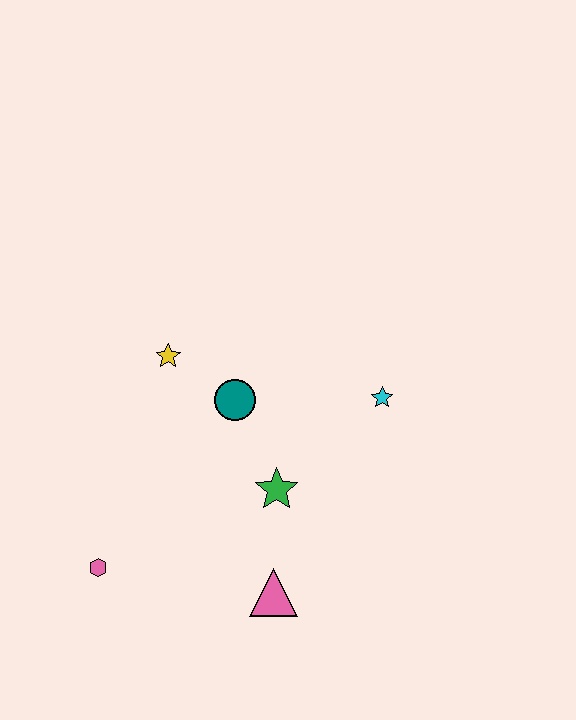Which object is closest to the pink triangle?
The green star is closest to the pink triangle.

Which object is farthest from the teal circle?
The pink hexagon is farthest from the teal circle.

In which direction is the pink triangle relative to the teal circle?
The pink triangle is below the teal circle.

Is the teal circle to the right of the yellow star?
Yes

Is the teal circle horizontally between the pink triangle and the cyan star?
No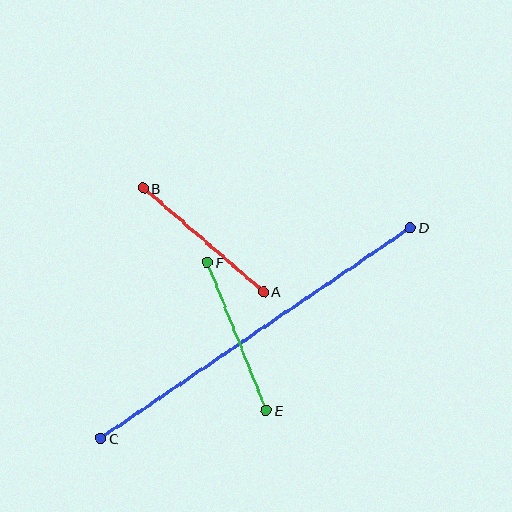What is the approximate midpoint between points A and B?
The midpoint is at approximately (204, 240) pixels.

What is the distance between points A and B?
The distance is approximately 158 pixels.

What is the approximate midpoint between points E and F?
The midpoint is at approximately (237, 336) pixels.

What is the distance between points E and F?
The distance is approximately 159 pixels.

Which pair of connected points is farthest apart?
Points C and D are farthest apart.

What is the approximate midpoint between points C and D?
The midpoint is at approximately (256, 333) pixels.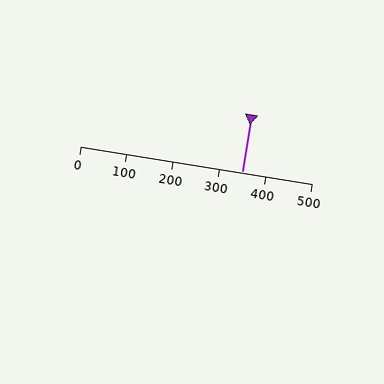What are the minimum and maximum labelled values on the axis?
The axis runs from 0 to 500.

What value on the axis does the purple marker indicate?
The marker indicates approximately 350.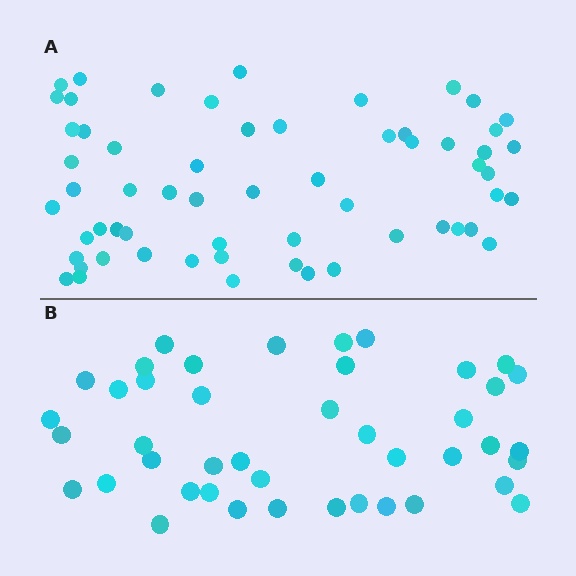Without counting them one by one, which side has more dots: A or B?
Region A (the top region) has more dots.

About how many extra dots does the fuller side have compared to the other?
Region A has approximately 15 more dots than region B.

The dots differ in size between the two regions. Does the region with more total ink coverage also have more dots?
No. Region B has more total ink coverage because its dots are larger, but region A actually contains more individual dots. Total area can be misleading — the number of items is what matters here.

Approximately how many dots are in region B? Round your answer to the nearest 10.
About 40 dots. (The exact count is 43, which rounds to 40.)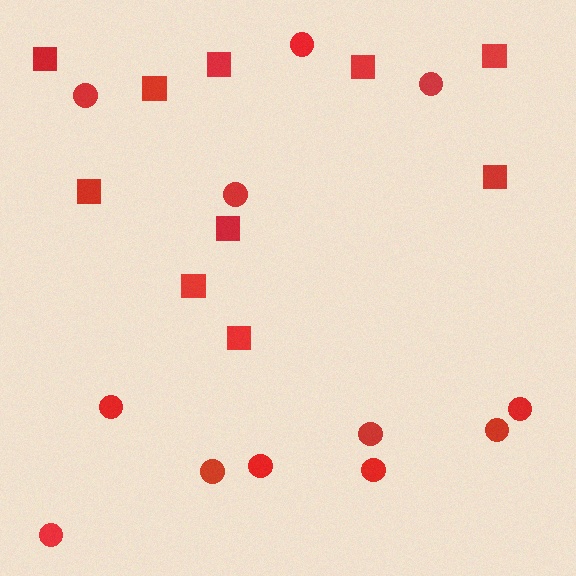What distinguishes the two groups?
There are 2 groups: one group of circles (12) and one group of squares (10).